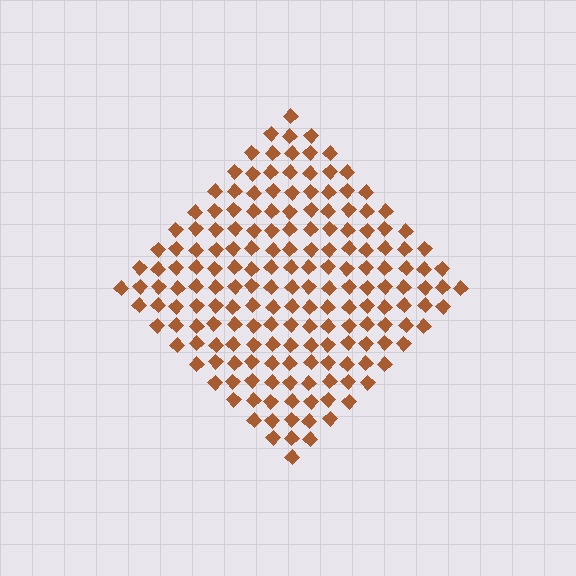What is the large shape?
The large shape is a diamond.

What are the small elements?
The small elements are diamonds.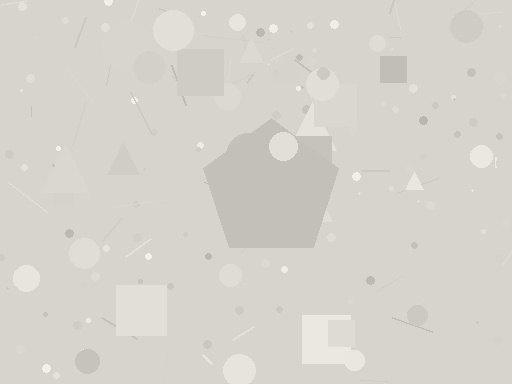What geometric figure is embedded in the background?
A pentagon is embedded in the background.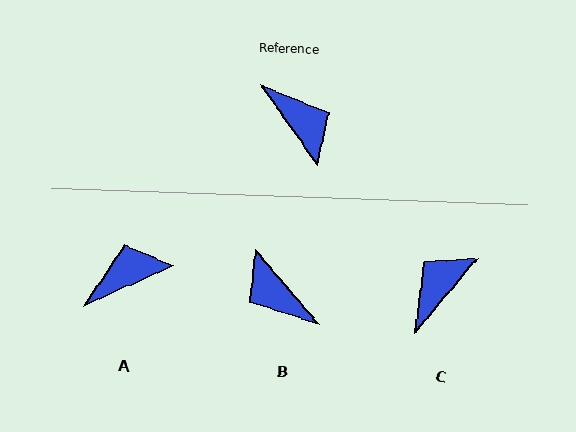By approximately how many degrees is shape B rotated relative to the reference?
Approximately 175 degrees clockwise.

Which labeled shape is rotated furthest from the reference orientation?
B, about 175 degrees away.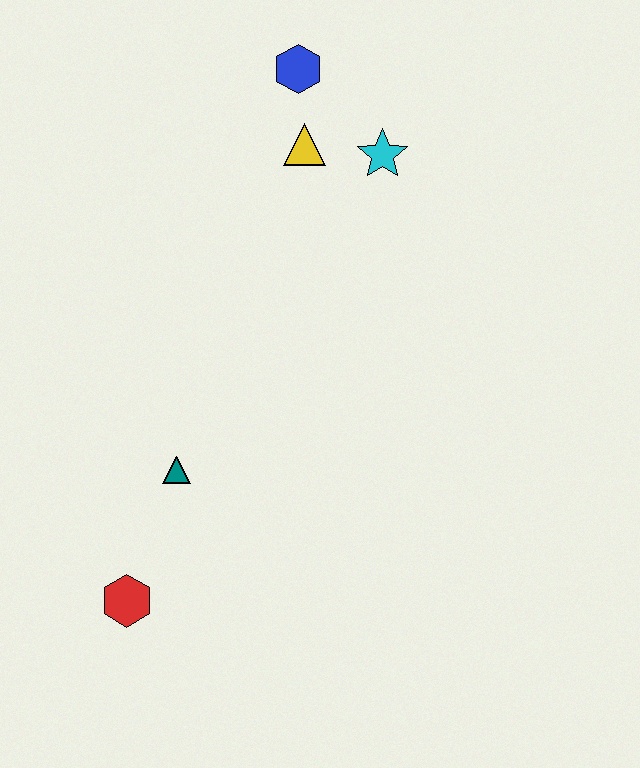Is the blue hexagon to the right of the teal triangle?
Yes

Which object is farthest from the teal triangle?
The blue hexagon is farthest from the teal triangle.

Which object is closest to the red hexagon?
The teal triangle is closest to the red hexagon.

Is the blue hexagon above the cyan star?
Yes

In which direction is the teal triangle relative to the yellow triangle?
The teal triangle is below the yellow triangle.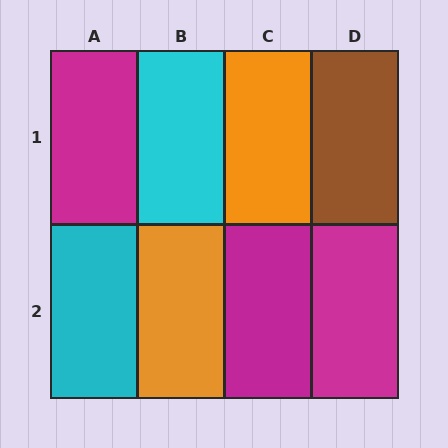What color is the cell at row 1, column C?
Orange.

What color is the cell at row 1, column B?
Cyan.